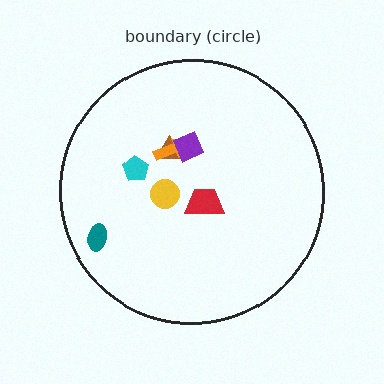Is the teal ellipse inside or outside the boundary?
Inside.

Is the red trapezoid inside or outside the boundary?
Inside.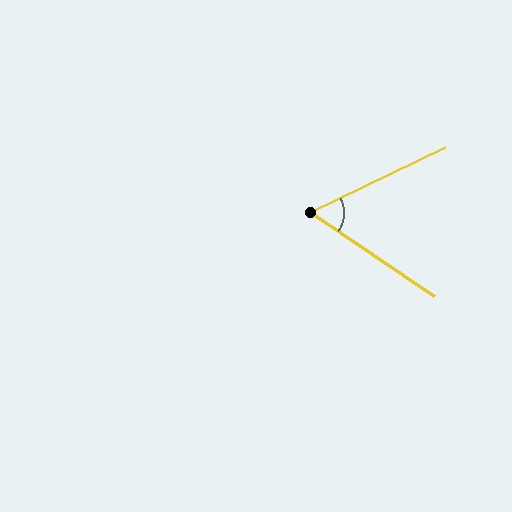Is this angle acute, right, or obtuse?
It is acute.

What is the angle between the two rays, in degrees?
Approximately 60 degrees.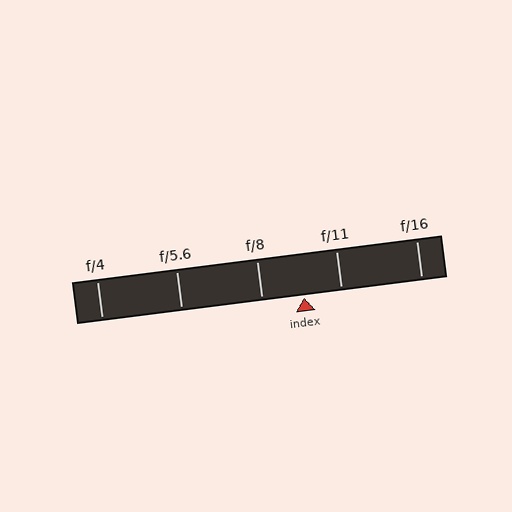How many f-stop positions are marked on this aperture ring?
There are 5 f-stop positions marked.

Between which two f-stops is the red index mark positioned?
The index mark is between f/8 and f/11.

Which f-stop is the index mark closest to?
The index mark is closest to f/11.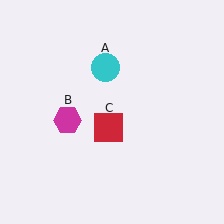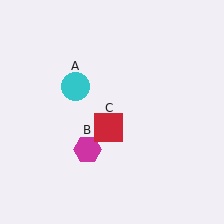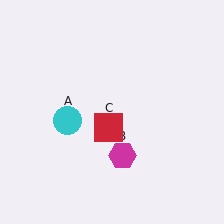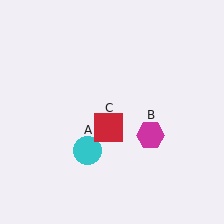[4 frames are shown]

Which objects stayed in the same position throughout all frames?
Red square (object C) remained stationary.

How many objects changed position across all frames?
2 objects changed position: cyan circle (object A), magenta hexagon (object B).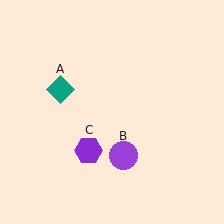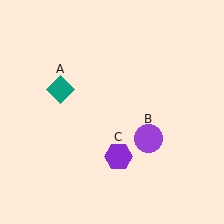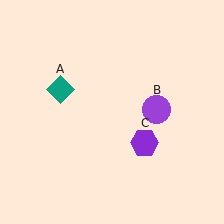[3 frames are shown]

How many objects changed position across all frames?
2 objects changed position: purple circle (object B), purple hexagon (object C).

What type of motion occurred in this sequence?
The purple circle (object B), purple hexagon (object C) rotated counterclockwise around the center of the scene.